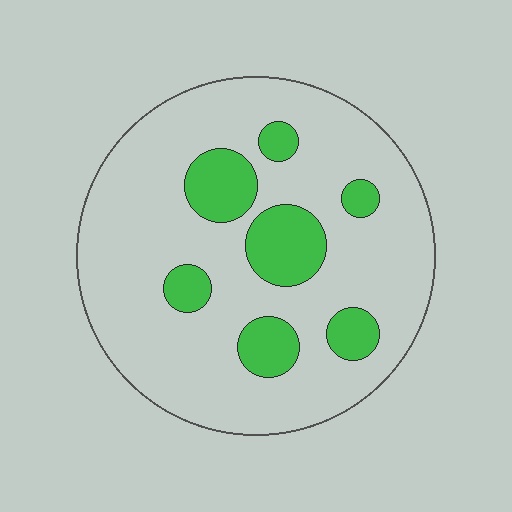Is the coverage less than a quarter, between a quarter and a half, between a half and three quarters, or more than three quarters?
Less than a quarter.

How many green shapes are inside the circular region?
7.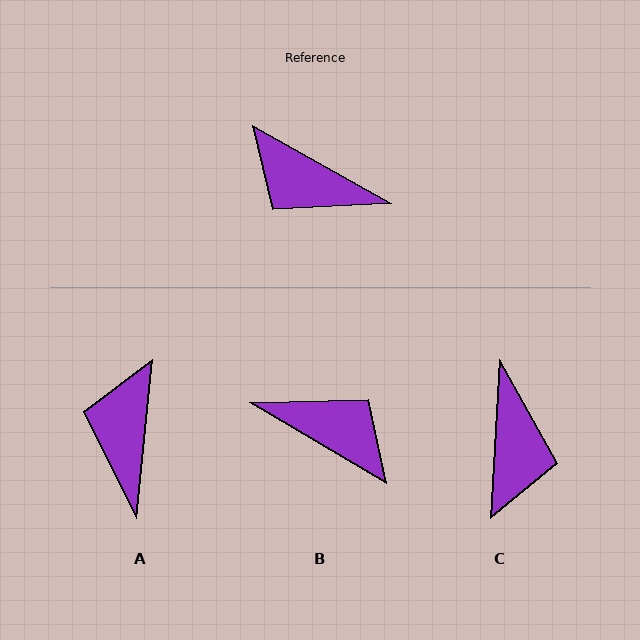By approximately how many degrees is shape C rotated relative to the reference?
Approximately 116 degrees counter-clockwise.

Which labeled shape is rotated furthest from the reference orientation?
B, about 178 degrees away.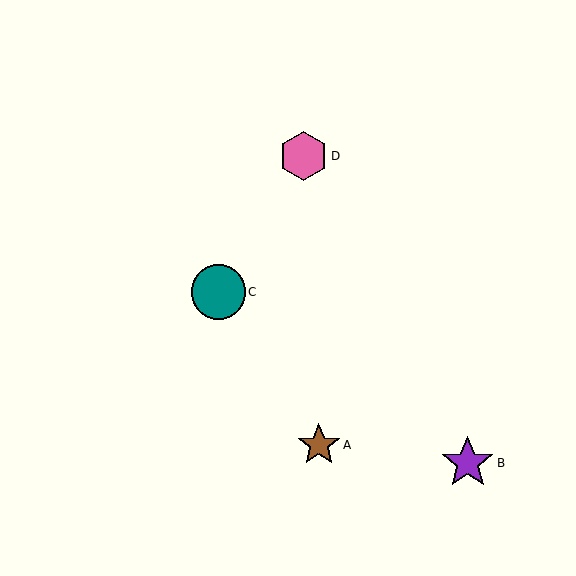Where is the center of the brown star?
The center of the brown star is at (319, 445).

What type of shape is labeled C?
Shape C is a teal circle.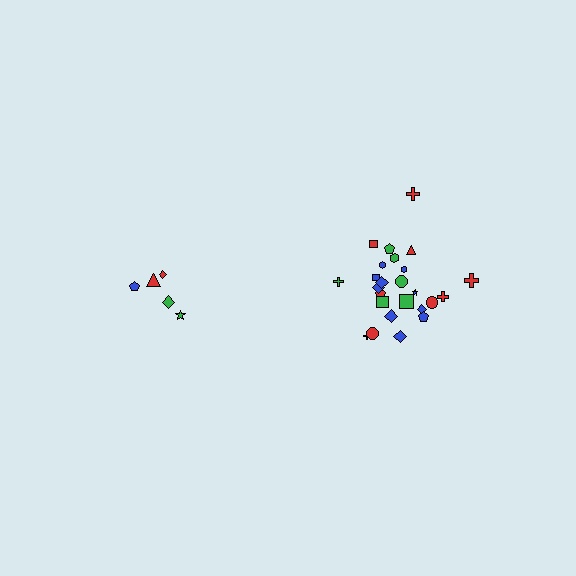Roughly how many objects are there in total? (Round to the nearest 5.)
Roughly 30 objects in total.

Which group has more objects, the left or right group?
The right group.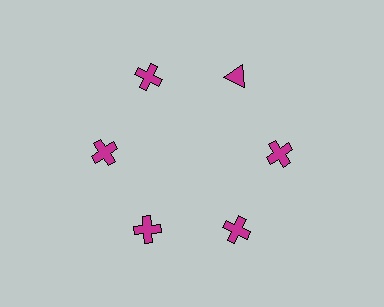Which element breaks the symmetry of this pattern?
The magenta triangle at roughly the 1 o'clock position breaks the symmetry. All other shapes are magenta crosses.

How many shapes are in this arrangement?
There are 6 shapes arranged in a ring pattern.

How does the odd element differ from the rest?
It has a different shape: triangle instead of cross.